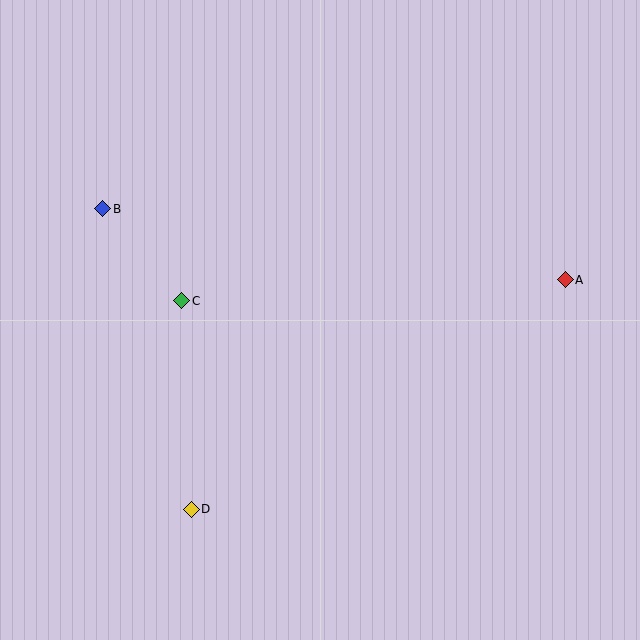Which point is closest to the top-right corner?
Point A is closest to the top-right corner.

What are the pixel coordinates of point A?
Point A is at (565, 280).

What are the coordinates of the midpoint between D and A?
The midpoint between D and A is at (378, 395).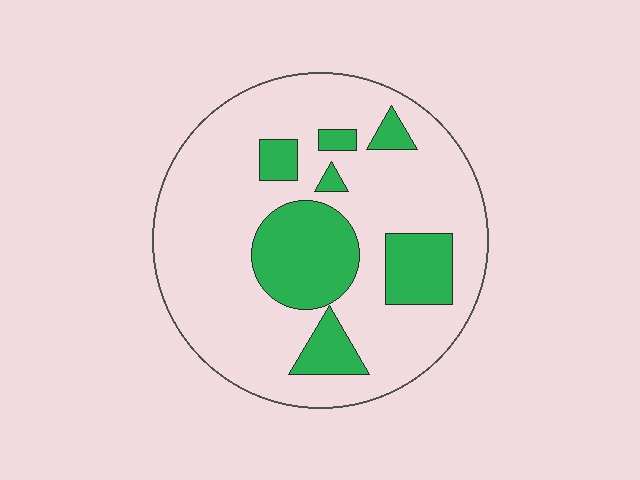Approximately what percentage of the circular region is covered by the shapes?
Approximately 25%.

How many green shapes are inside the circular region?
7.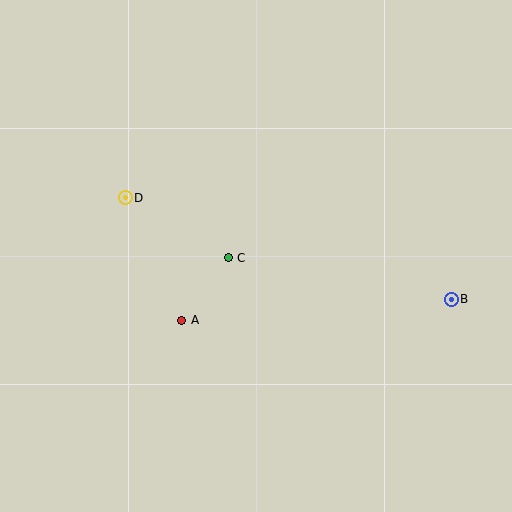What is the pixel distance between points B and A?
The distance between B and A is 271 pixels.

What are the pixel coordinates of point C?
Point C is at (228, 258).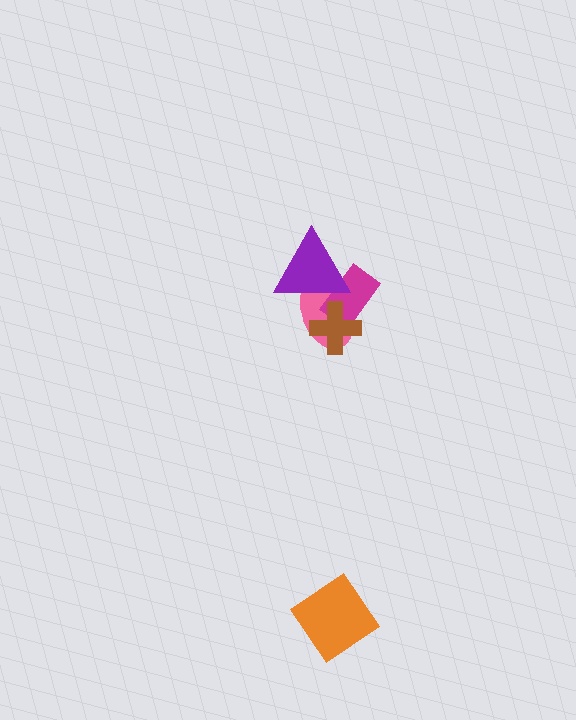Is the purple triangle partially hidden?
Yes, it is partially covered by another shape.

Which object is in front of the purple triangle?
The brown cross is in front of the purple triangle.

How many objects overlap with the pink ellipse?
3 objects overlap with the pink ellipse.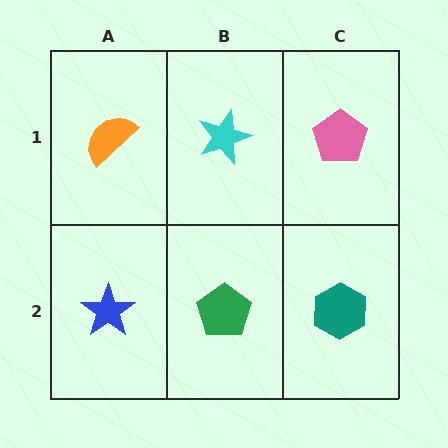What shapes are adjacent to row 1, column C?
A teal hexagon (row 2, column C), a cyan star (row 1, column B).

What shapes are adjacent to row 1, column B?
A green pentagon (row 2, column B), an orange semicircle (row 1, column A), a pink pentagon (row 1, column C).